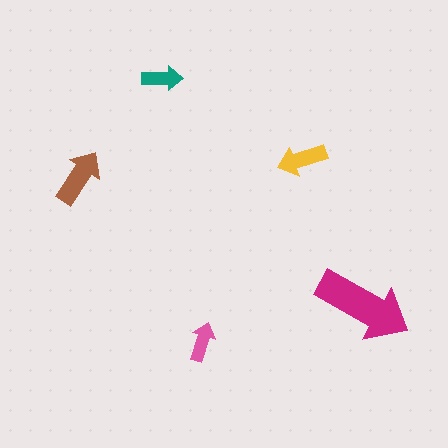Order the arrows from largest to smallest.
the magenta one, the brown one, the yellow one, the teal one, the pink one.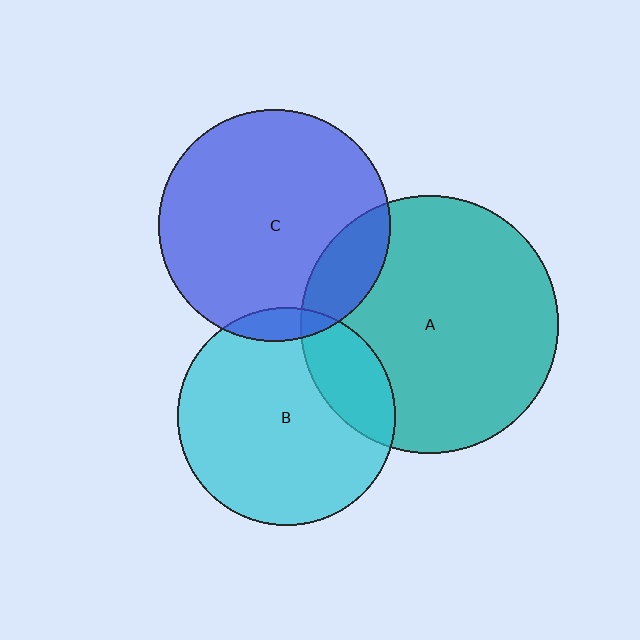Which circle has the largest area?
Circle A (teal).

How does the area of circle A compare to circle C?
Approximately 1.2 times.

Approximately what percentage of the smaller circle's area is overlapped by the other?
Approximately 5%.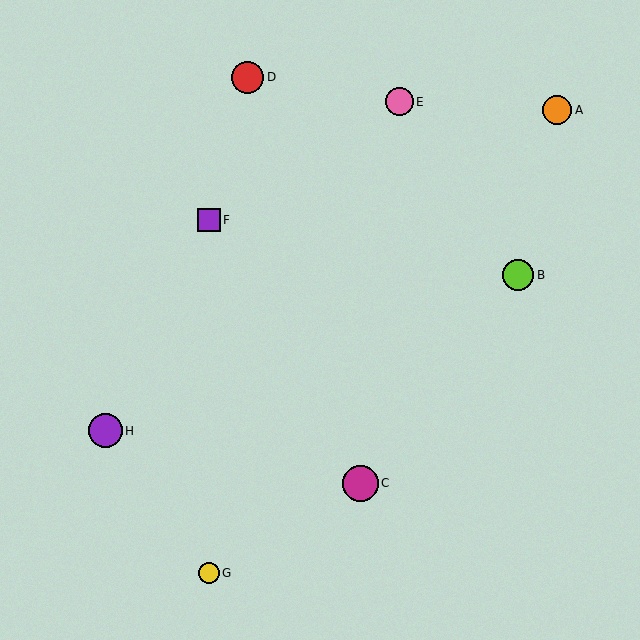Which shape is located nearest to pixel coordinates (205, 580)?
The yellow circle (labeled G) at (209, 573) is nearest to that location.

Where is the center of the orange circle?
The center of the orange circle is at (557, 110).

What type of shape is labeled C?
Shape C is a magenta circle.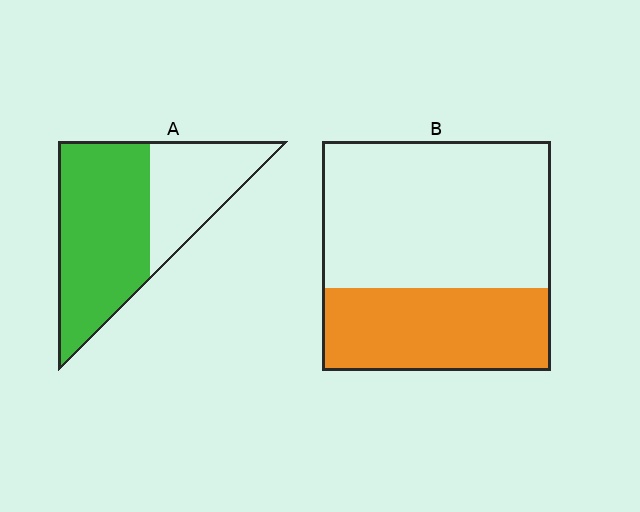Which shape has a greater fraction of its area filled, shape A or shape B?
Shape A.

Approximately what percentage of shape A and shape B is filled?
A is approximately 65% and B is approximately 35%.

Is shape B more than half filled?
No.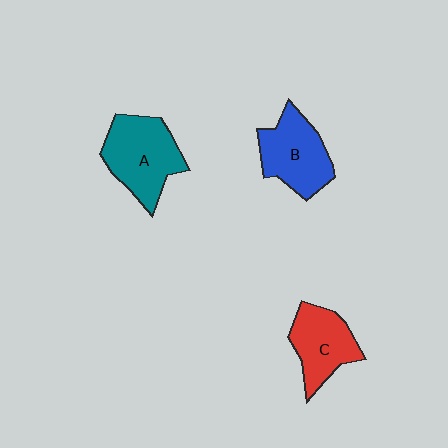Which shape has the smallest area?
Shape C (red).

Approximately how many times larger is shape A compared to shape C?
Approximately 1.3 times.